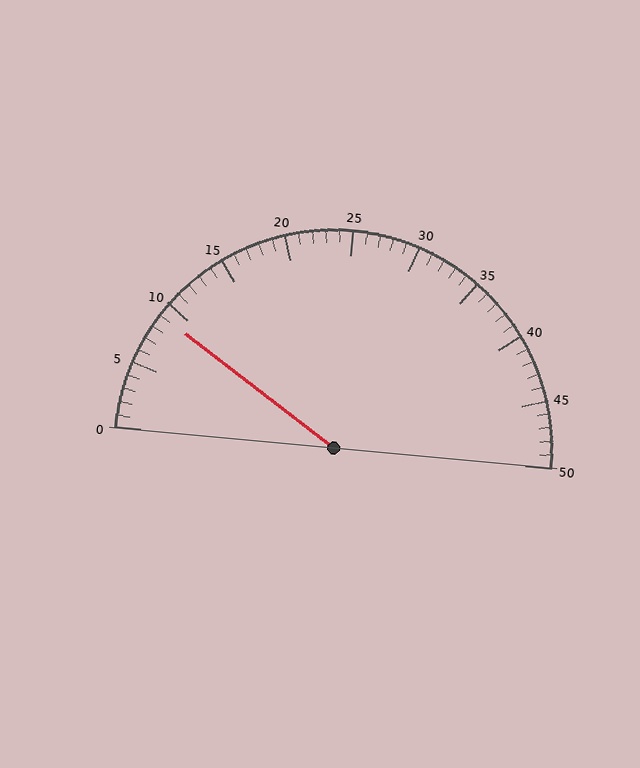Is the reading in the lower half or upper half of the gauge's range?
The reading is in the lower half of the range (0 to 50).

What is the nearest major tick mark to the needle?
The nearest major tick mark is 10.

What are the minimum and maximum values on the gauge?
The gauge ranges from 0 to 50.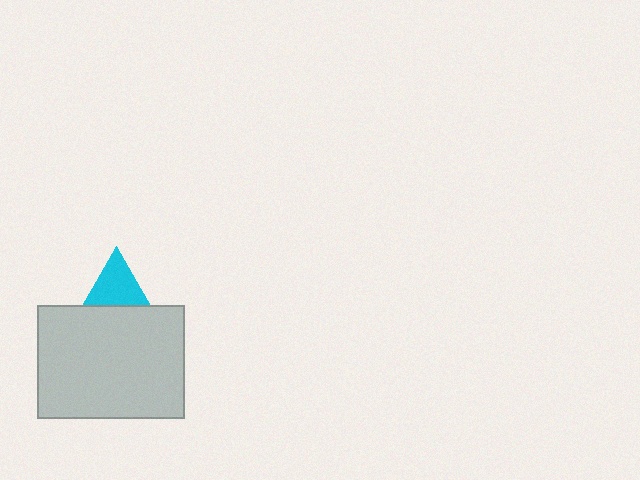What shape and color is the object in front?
The object in front is a light gray rectangle.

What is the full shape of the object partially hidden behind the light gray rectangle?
The partially hidden object is a cyan triangle.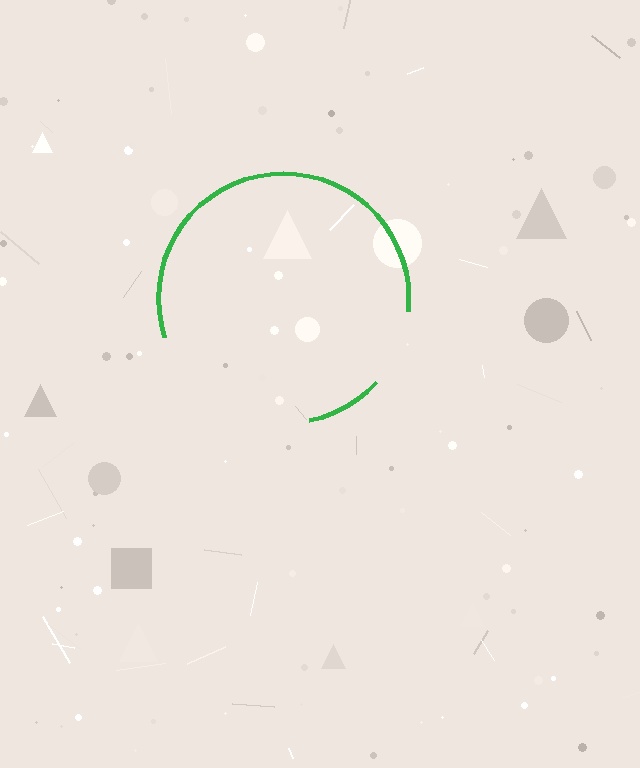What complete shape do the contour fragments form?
The contour fragments form a circle.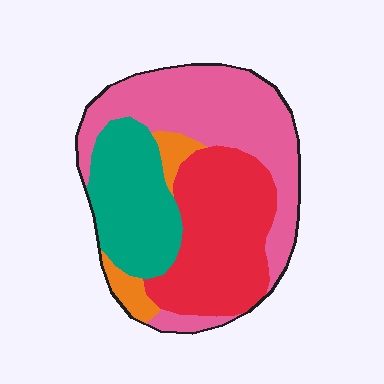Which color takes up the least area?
Orange, at roughly 5%.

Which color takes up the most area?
Pink, at roughly 40%.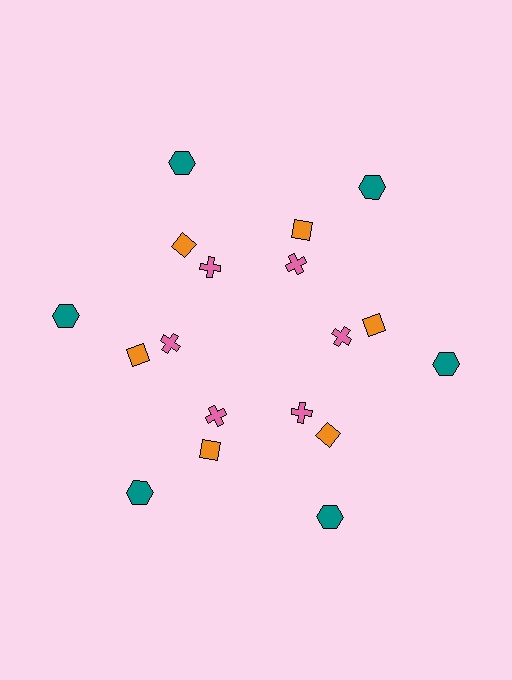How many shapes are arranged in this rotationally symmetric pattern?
There are 18 shapes, arranged in 6 groups of 3.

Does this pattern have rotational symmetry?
Yes, this pattern has 6-fold rotational symmetry. It looks the same after rotating 60 degrees around the center.